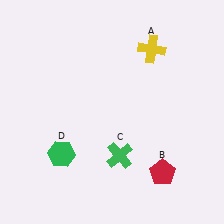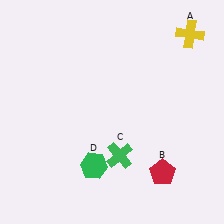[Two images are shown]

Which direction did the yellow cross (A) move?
The yellow cross (A) moved right.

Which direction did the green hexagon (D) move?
The green hexagon (D) moved right.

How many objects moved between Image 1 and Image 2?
2 objects moved between the two images.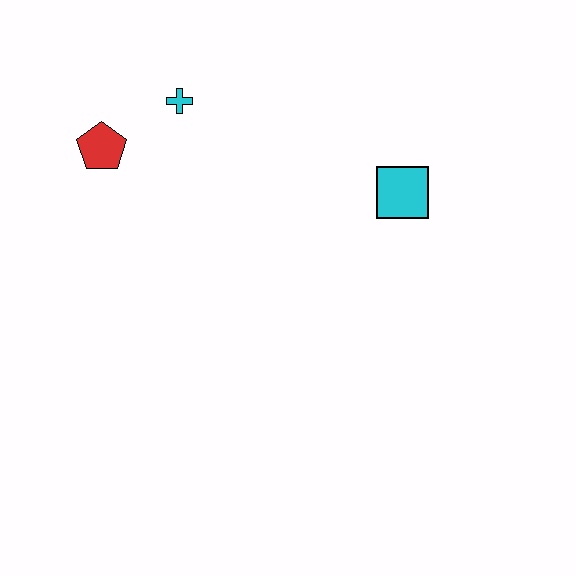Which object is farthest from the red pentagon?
The cyan square is farthest from the red pentagon.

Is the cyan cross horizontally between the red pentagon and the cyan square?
Yes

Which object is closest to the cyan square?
The cyan cross is closest to the cyan square.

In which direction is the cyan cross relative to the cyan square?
The cyan cross is to the left of the cyan square.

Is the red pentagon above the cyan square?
Yes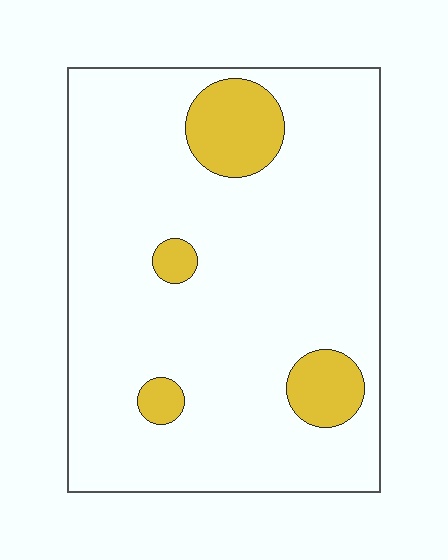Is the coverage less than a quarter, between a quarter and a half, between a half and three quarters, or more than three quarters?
Less than a quarter.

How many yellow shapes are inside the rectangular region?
4.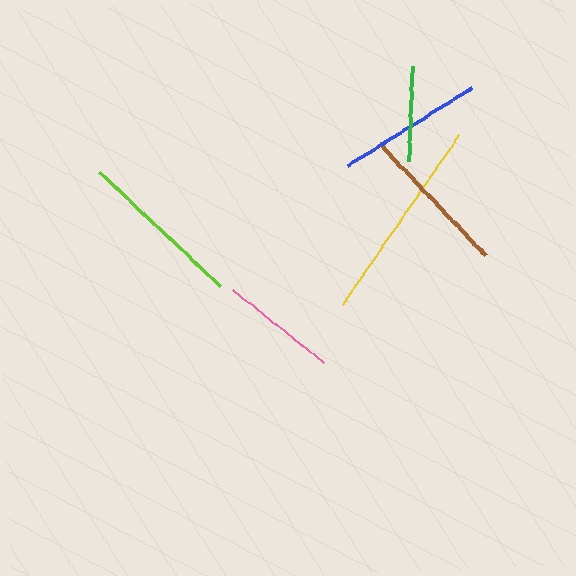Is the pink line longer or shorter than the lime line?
The lime line is longer than the pink line.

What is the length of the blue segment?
The blue segment is approximately 147 pixels long.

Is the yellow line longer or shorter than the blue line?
The yellow line is longer than the blue line.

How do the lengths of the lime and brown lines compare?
The lime and brown lines are approximately the same length.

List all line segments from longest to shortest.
From longest to shortest: yellow, lime, brown, blue, pink, green.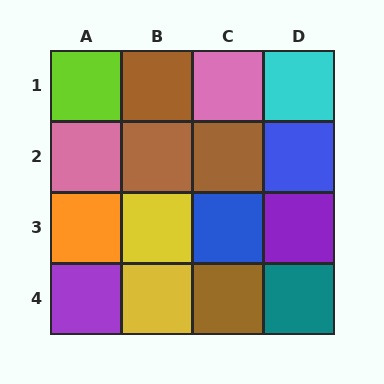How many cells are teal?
1 cell is teal.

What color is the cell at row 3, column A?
Orange.